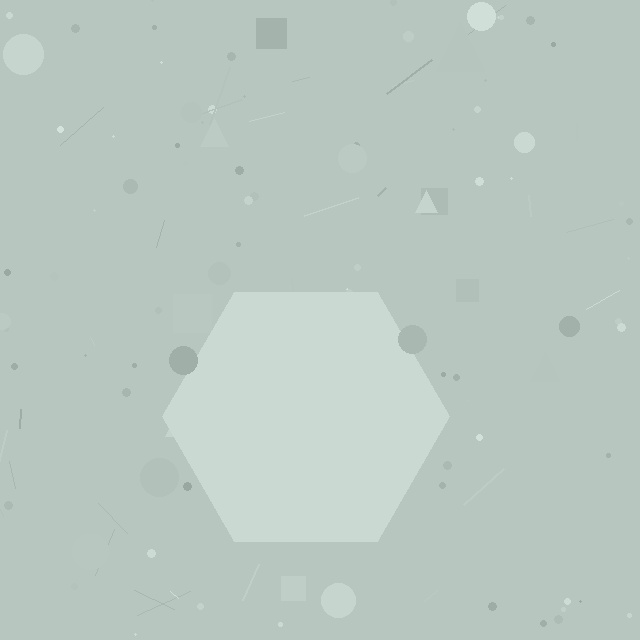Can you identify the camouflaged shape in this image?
The camouflaged shape is a hexagon.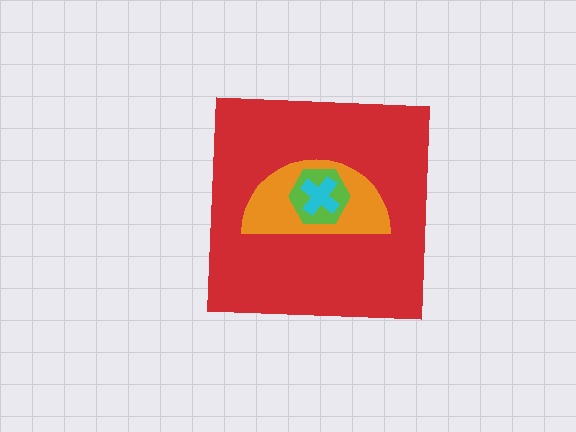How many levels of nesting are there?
4.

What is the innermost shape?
The cyan cross.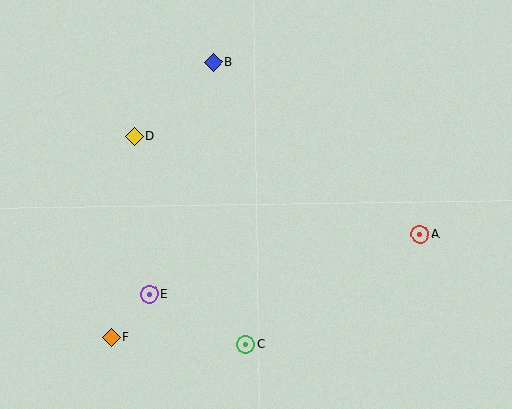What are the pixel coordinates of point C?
Point C is at (246, 345).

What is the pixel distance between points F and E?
The distance between F and E is 58 pixels.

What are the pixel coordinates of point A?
Point A is at (420, 234).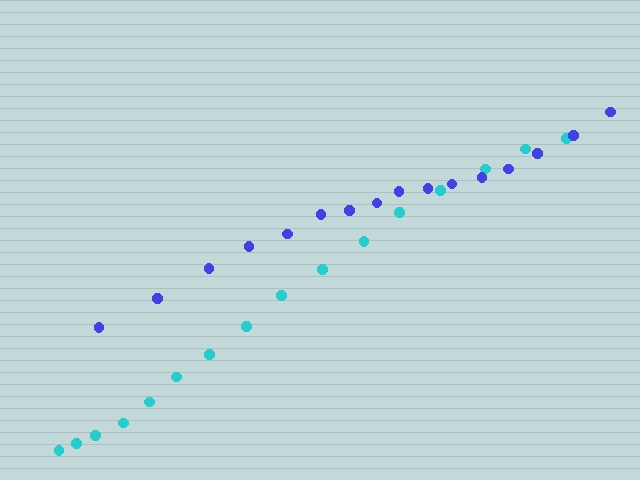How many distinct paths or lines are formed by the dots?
There are 2 distinct paths.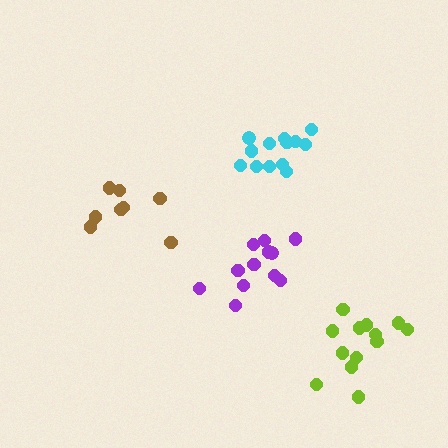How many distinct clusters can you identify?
There are 4 distinct clusters.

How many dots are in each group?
Group 1: 12 dots, Group 2: 13 dots, Group 3: 13 dots, Group 4: 8 dots (46 total).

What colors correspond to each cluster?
The clusters are colored: purple, lime, cyan, brown.